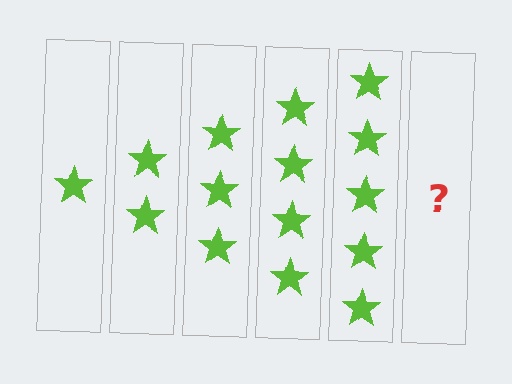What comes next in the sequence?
The next element should be 6 stars.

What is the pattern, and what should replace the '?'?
The pattern is that each step adds one more star. The '?' should be 6 stars.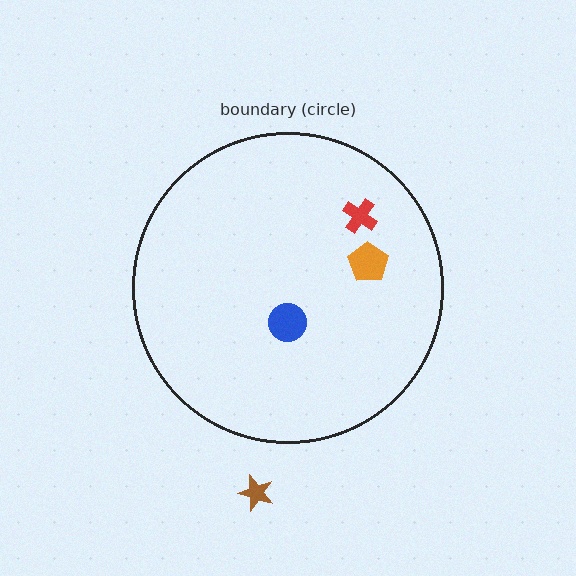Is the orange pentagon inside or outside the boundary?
Inside.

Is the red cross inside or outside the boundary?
Inside.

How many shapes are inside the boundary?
3 inside, 1 outside.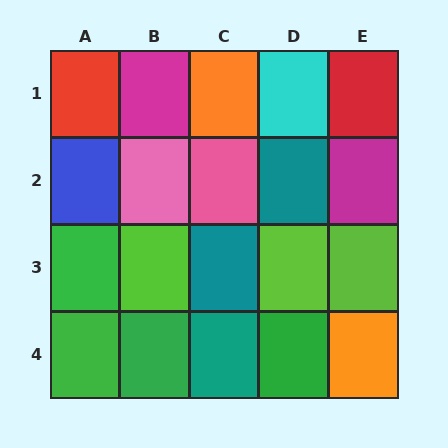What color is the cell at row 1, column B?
Magenta.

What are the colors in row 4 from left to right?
Green, green, teal, green, orange.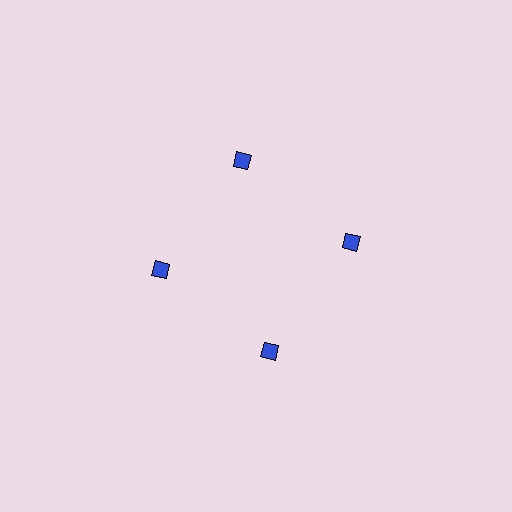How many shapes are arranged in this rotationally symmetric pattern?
There are 4 shapes, arranged in 4 groups of 1.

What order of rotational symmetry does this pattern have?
This pattern has 4-fold rotational symmetry.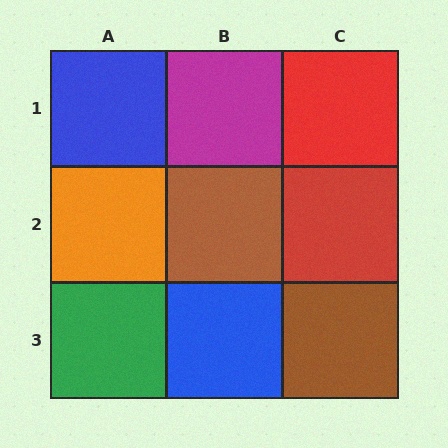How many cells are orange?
1 cell is orange.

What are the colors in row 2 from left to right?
Orange, brown, red.